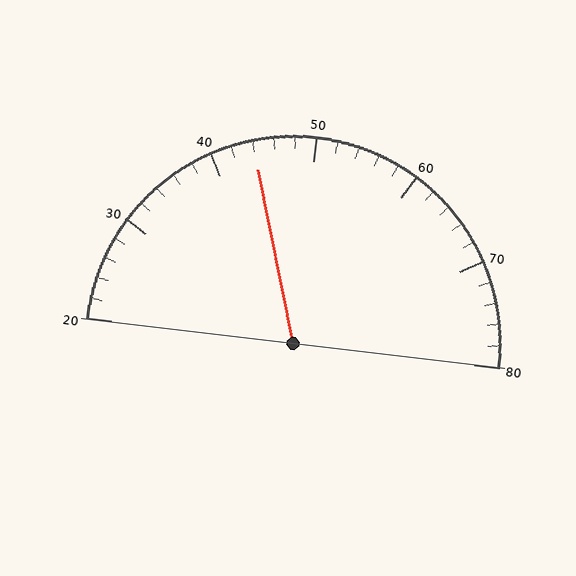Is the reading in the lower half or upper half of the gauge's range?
The reading is in the lower half of the range (20 to 80).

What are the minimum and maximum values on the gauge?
The gauge ranges from 20 to 80.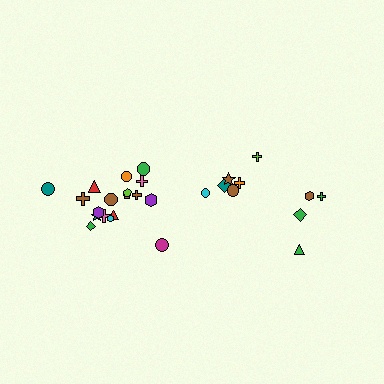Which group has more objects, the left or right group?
The left group.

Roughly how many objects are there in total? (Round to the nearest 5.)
Roughly 30 objects in total.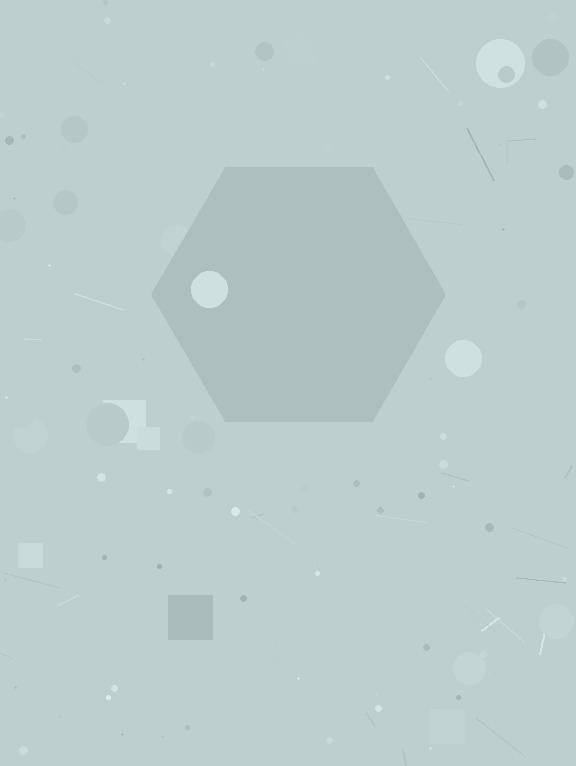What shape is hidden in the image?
A hexagon is hidden in the image.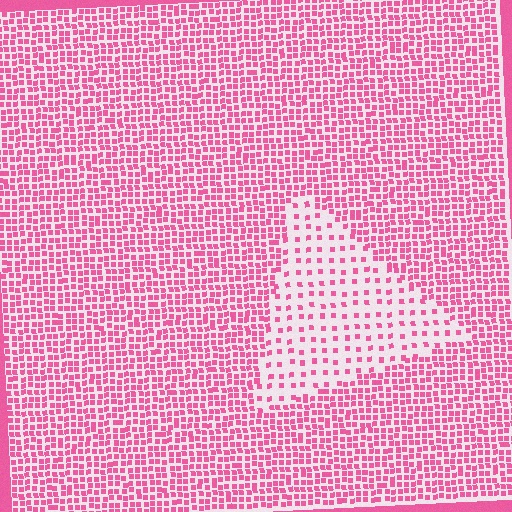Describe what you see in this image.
The image contains small pink elements arranged at two different densities. A triangle-shaped region is visible where the elements are less densely packed than the surrounding area.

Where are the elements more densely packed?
The elements are more densely packed outside the triangle boundary.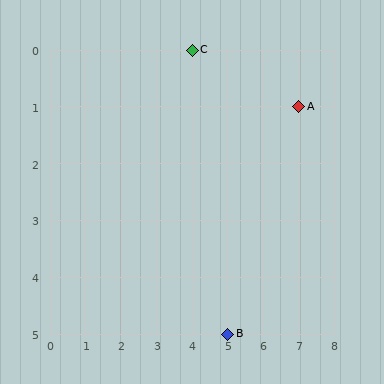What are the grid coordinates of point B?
Point B is at grid coordinates (5, 5).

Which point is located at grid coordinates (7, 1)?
Point A is at (7, 1).